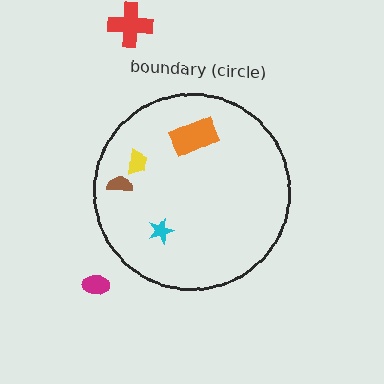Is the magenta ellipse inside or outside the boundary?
Outside.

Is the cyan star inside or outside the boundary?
Inside.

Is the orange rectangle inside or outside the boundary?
Inside.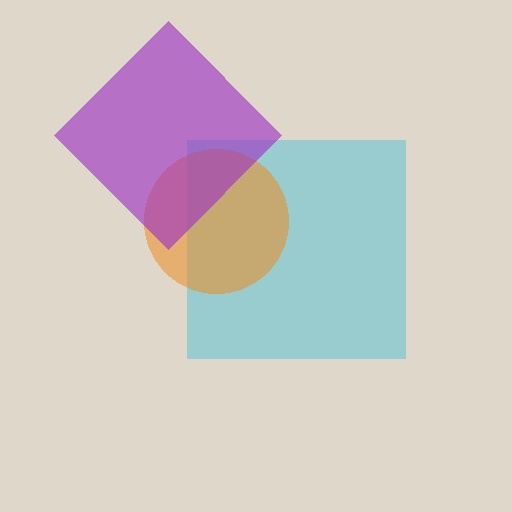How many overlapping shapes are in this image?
There are 3 overlapping shapes in the image.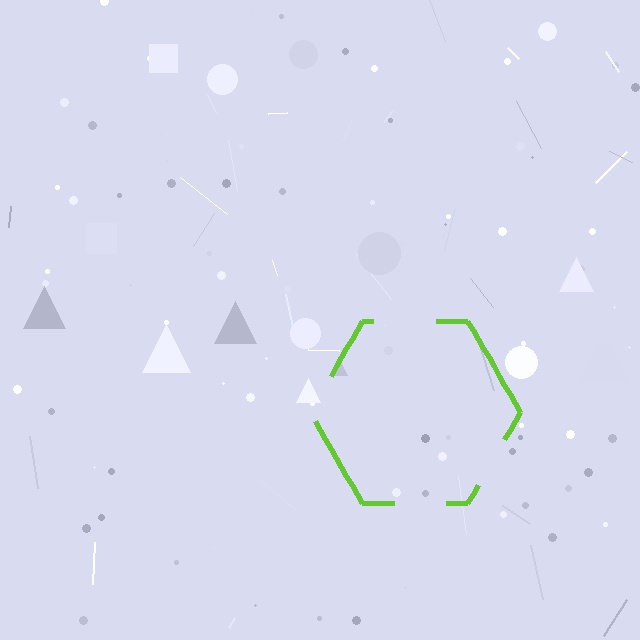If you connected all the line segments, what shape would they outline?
They would outline a hexagon.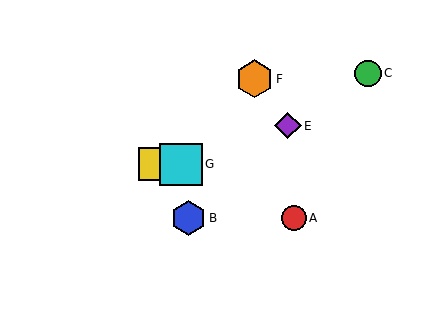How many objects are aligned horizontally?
2 objects (D, G) are aligned horizontally.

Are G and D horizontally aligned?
Yes, both are at y≈164.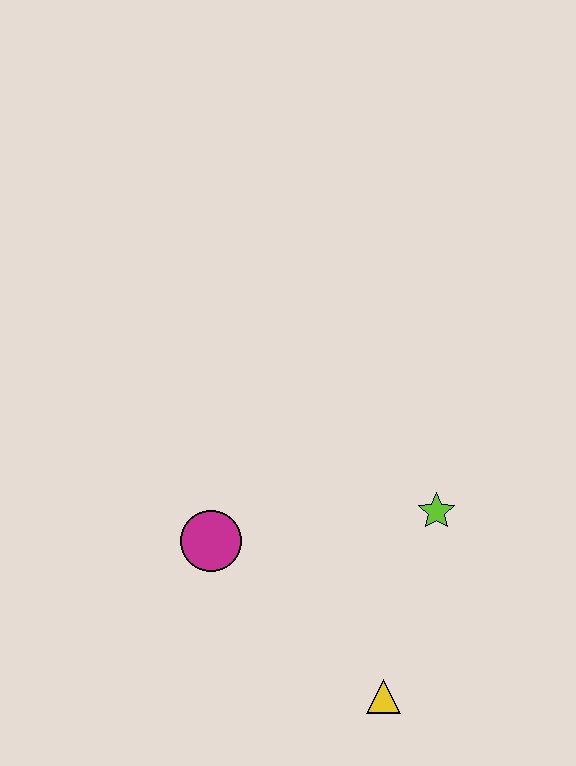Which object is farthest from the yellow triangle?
The magenta circle is farthest from the yellow triangle.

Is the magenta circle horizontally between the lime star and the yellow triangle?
No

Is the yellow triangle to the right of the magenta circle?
Yes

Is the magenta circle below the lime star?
Yes